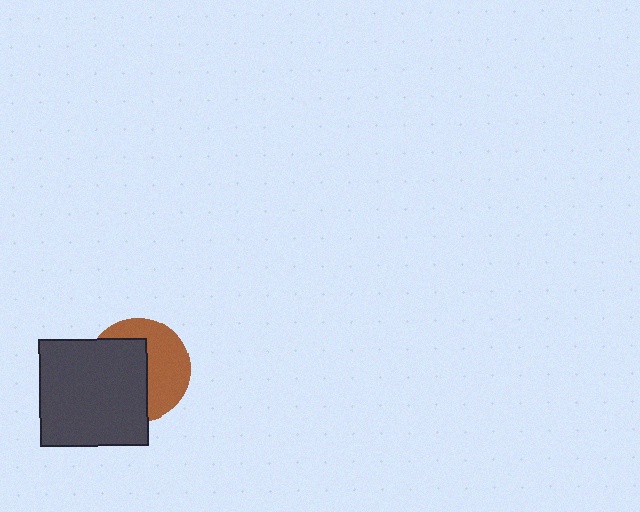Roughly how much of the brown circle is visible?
About half of it is visible (roughly 49%).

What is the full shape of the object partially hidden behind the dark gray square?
The partially hidden object is a brown circle.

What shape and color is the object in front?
The object in front is a dark gray square.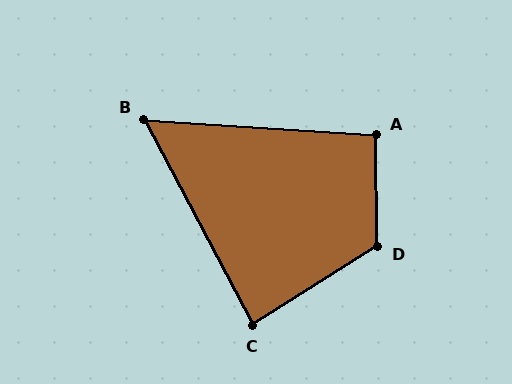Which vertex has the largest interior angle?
D, at approximately 121 degrees.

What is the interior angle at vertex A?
Approximately 94 degrees (approximately right).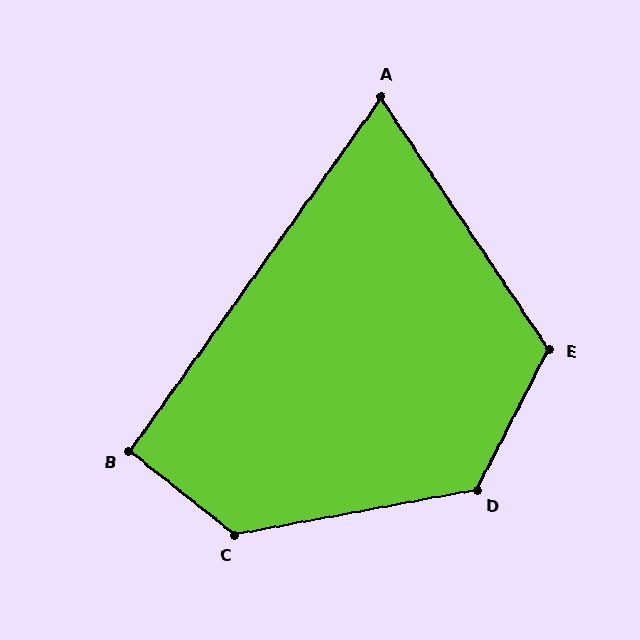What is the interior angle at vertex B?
Approximately 93 degrees (approximately right).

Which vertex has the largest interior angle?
C, at approximately 131 degrees.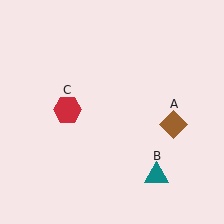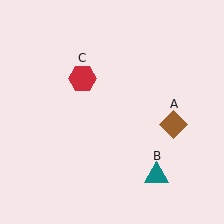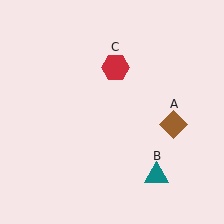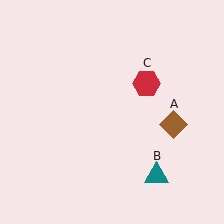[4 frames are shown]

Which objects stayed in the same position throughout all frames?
Brown diamond (object A) and teal triangle (object B) remained stationary.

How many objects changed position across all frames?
1 object changed position: red hexagon (object C).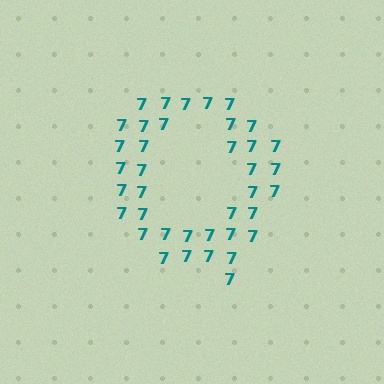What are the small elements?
The small elements are digit 7's.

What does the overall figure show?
The overall figure shows the letter Q.